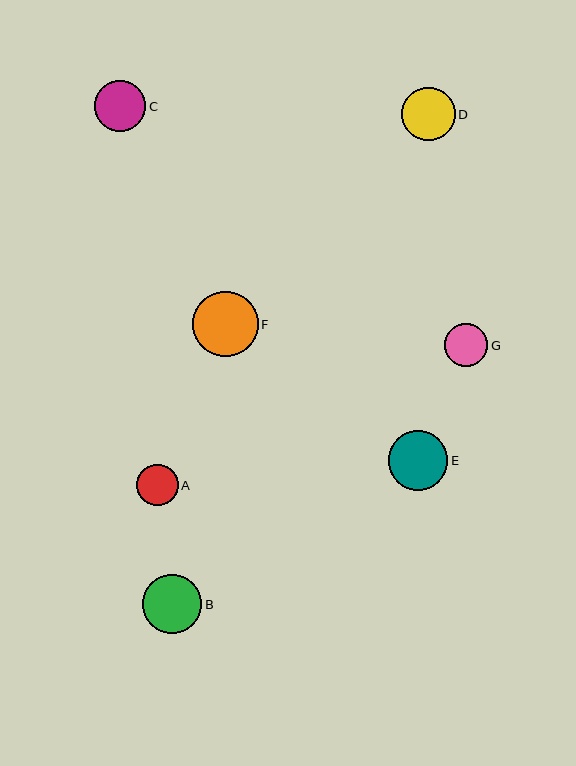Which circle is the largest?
Circle F is the largest with a size of approximately 66 pixels.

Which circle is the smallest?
Circle A is the smallest with a size of approximately 41 pixels.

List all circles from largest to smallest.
From largest to smallest: F, E, B, D, C, G, A.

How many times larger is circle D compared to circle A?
Circle D is approximately 1.3 times the size of circle A.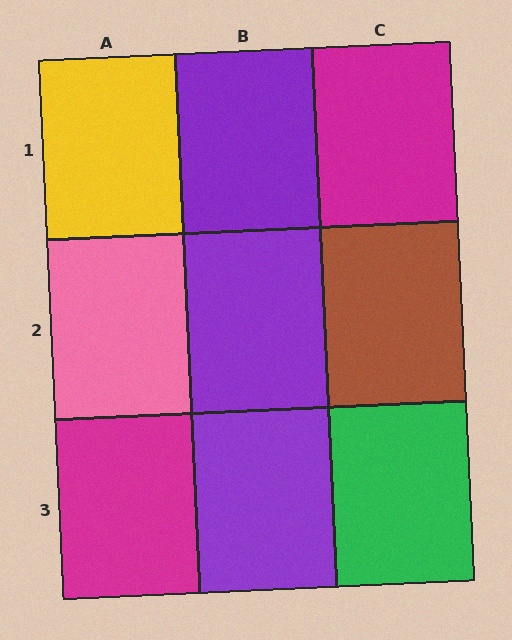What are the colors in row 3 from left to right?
Magenta, purple, green.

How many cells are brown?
1 cell is brown.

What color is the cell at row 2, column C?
Brown.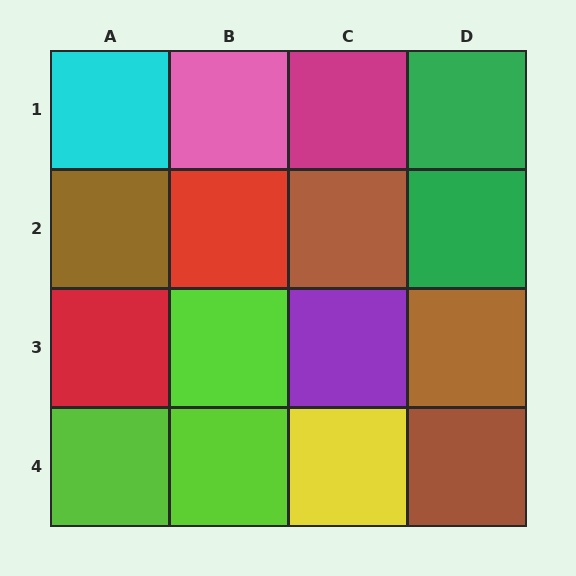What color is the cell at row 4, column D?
Brown.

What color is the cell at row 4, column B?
Lime.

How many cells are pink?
1 cell is pink.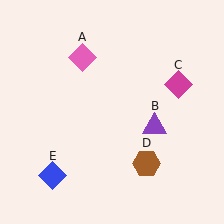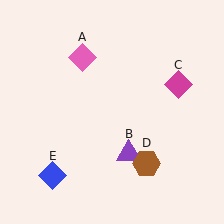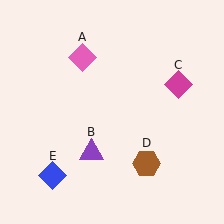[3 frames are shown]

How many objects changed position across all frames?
1 object changed position: purple triangle (object B).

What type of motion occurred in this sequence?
The purple triangle (object B) rotated clockwise around the center of the scene.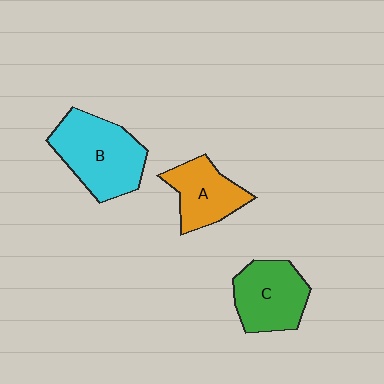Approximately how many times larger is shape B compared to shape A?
Approximately 1.5 times.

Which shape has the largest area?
Shape B (cyan).